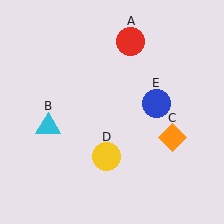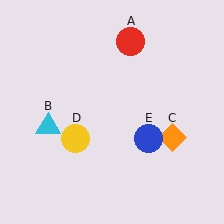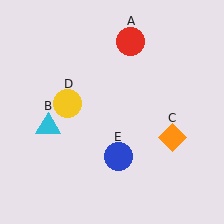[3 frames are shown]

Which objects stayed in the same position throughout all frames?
Red circle (object A) and cyan triangle (object B) and orange diamond (object C) remained stationary.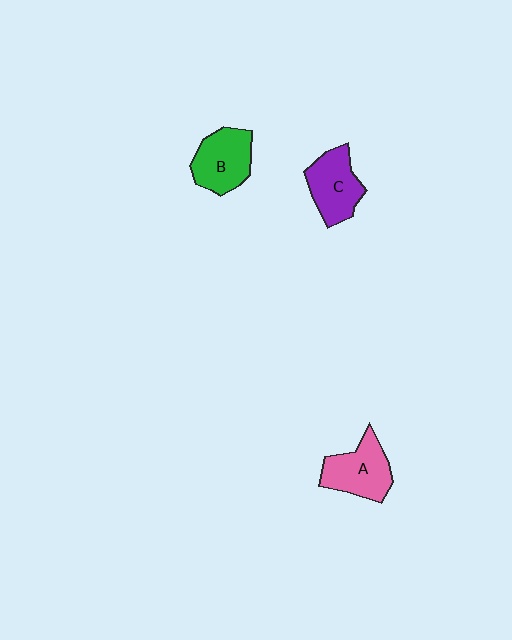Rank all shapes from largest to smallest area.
From largest to smallest: A (pink), B (green), C (purple).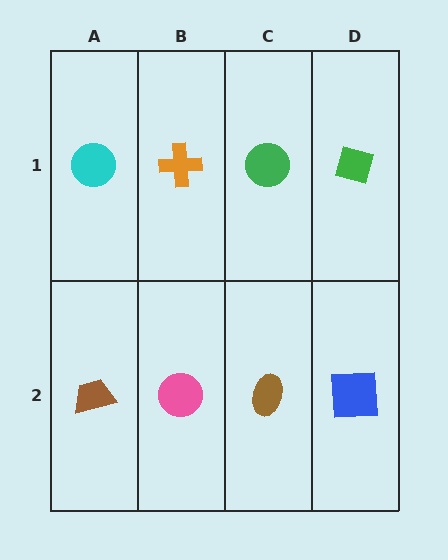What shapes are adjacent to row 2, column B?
An orange cross (row 1, column B), a brown trapezoid (row 2, column A), a brown ellipse (row 2, column C).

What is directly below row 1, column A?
A brown trapezoid.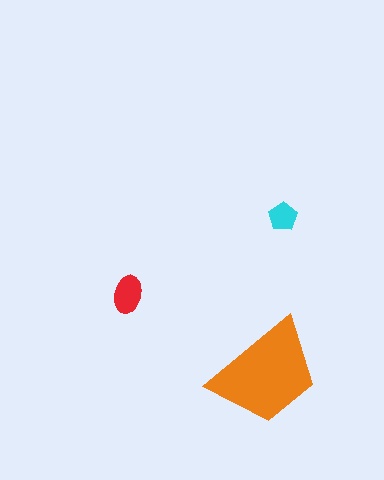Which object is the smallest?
The cyan pentagon.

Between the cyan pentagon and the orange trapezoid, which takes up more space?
The orange trapezoid.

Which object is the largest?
The orange trapezoid.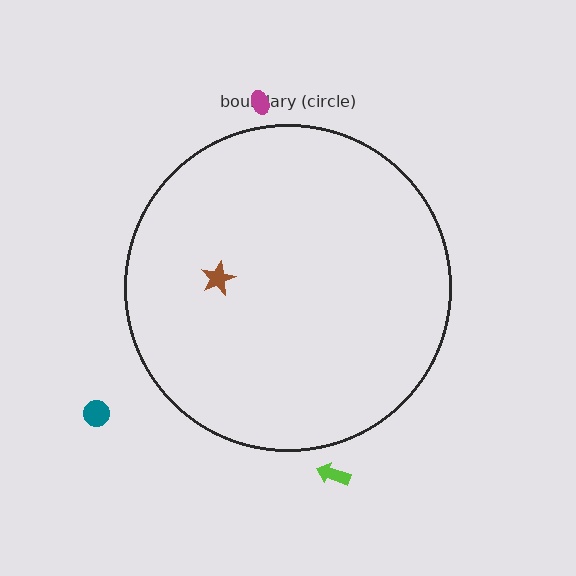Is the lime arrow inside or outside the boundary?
Outside.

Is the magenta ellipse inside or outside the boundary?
Outside.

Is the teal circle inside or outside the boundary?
Outside.